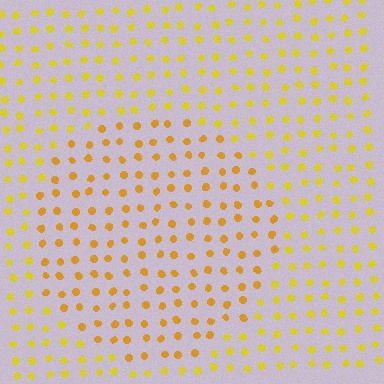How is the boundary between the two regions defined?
The boundary is defined purely by a slight shift in hue (about 19 degrees). Spacing, size, and orientation are identical on both sides.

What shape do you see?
I see a circle.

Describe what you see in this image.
The image is filled with small yellow elements in a uniform arrangement. A circle-shaped region is visible where the elements are tinted to a slightly different hue, forming a subtle color boundary.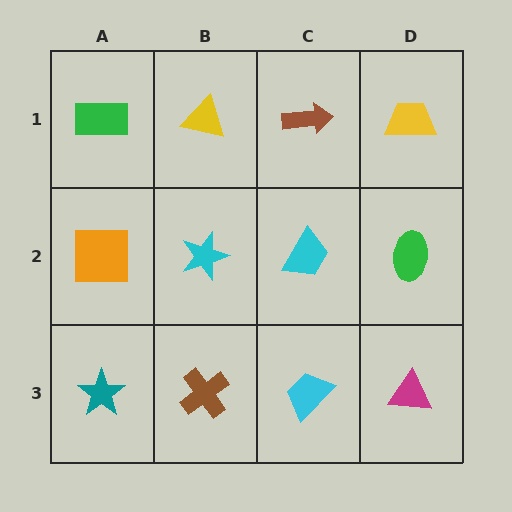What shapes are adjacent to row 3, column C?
A cyan trapezoid (row 2, column C), a brown cross (row 3, column B), a magenta triangle (row 3, column D).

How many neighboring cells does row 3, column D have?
2.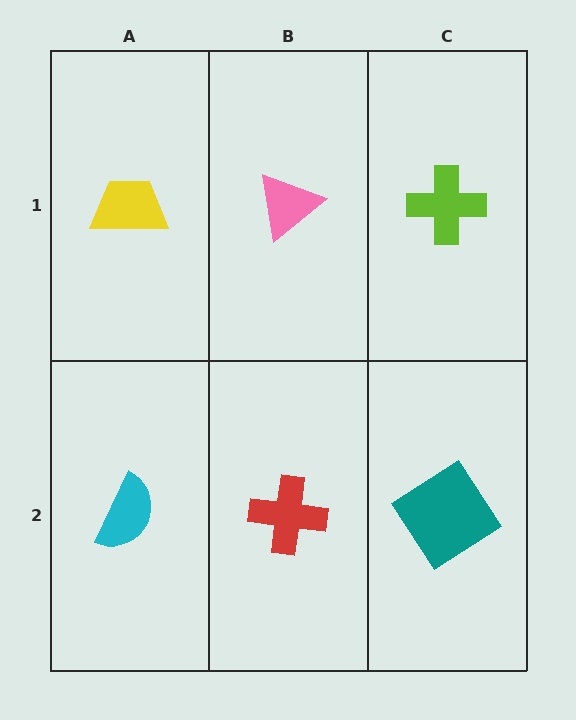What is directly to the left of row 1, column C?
A pink triangle.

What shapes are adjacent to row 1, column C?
A teal diamond (row 2, column C), a pink triangle (row 1, column B).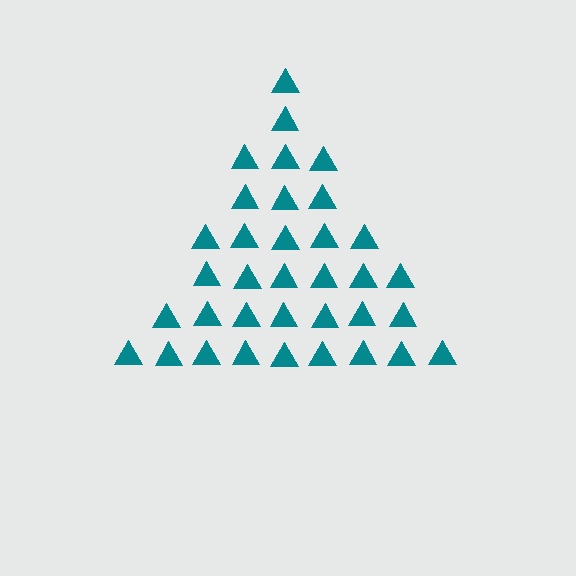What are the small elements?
The small elements are triangles.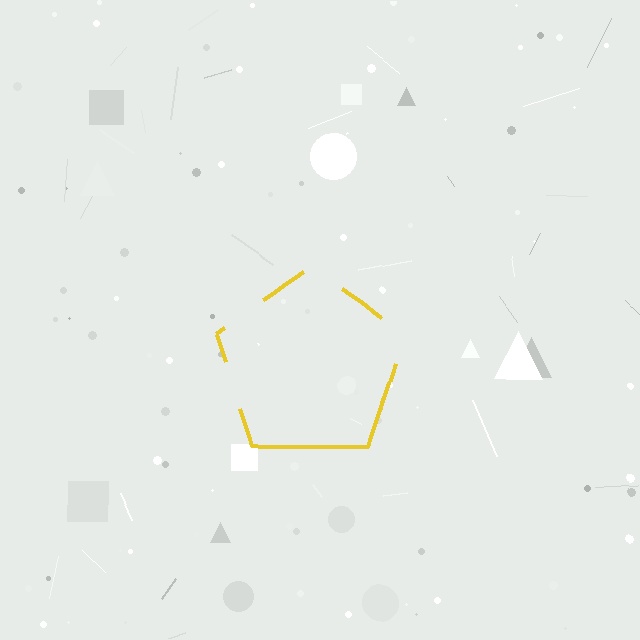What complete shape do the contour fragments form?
The contour fragments form a pentagon.